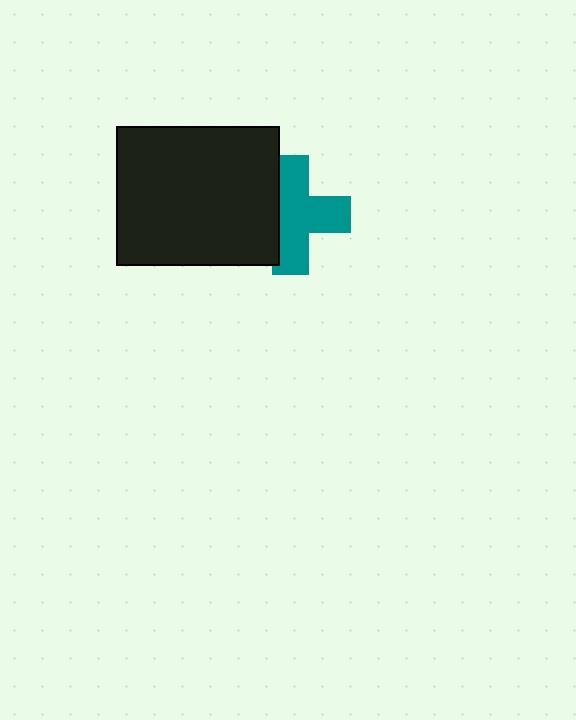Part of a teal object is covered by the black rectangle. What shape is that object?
It is a cross.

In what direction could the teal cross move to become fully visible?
The teal cross could move right. That would shift it out from behind the black rectangle entirely.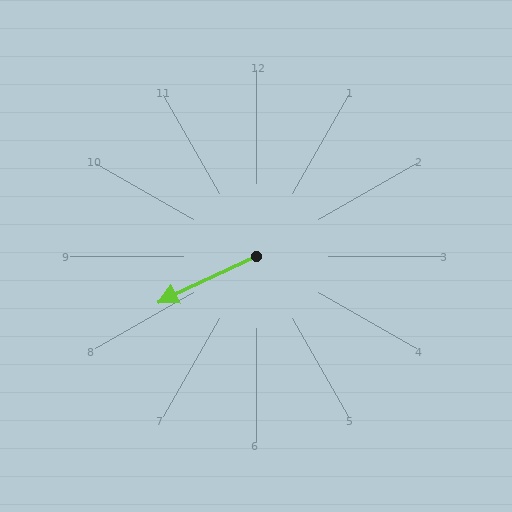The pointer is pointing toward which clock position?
Roughly 8 o'clock.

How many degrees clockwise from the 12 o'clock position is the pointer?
Approximately 245 degrees.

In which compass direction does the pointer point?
Southwest.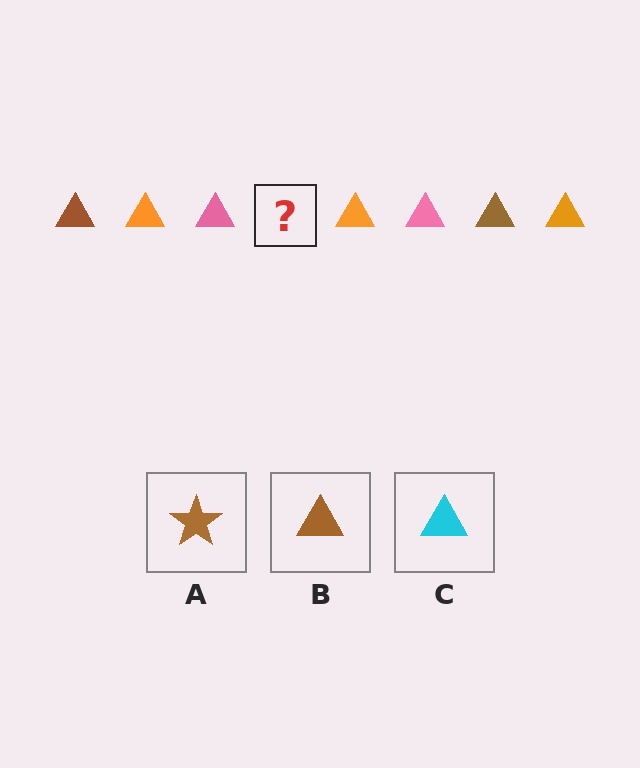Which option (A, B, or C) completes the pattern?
B.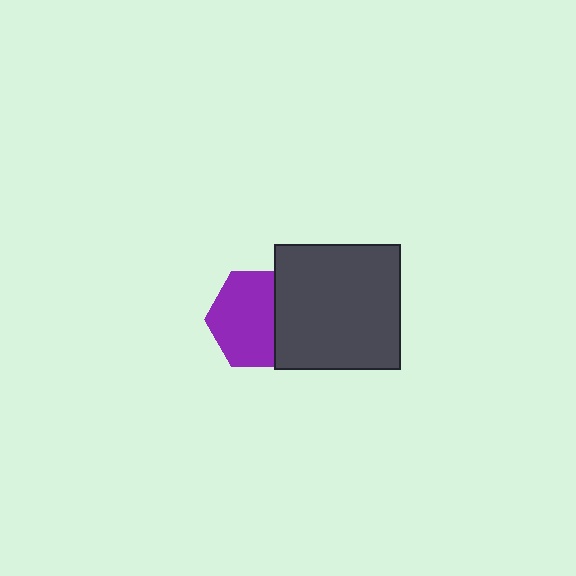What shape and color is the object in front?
The object in front is a dark gray square.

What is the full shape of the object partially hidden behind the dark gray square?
The partially hidden object is a purple hexagon.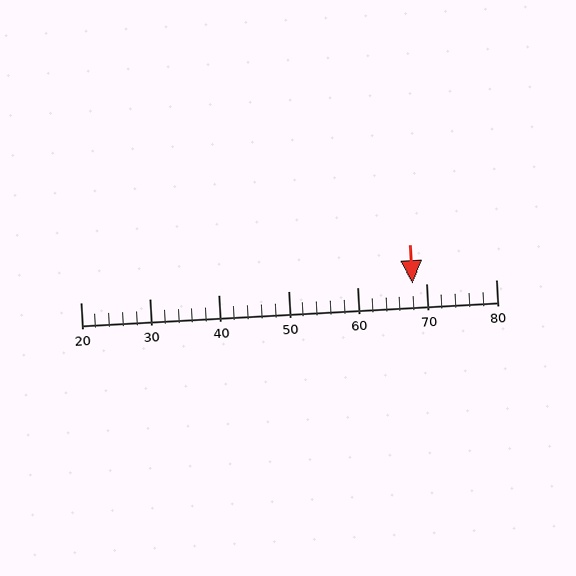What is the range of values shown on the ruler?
The ruler shows values from 20 to 80.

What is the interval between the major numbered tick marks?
The major tick marks are spaced 10 units apart.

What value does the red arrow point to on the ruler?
The red arrow points to approximately 68.